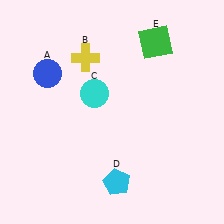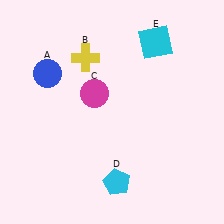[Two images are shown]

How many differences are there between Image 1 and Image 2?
There are 2 differences between the two images.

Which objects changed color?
C changed from cyan to magenta. E changed from green to cyan.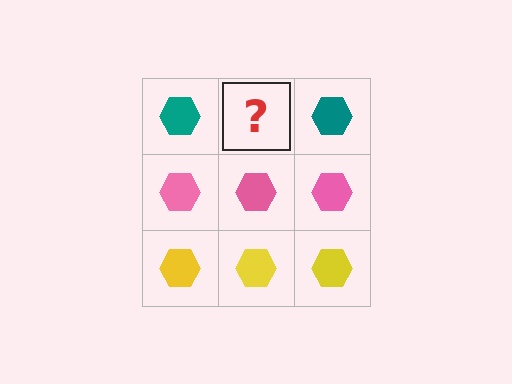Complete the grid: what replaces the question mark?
The question mark should be replaced with a teal hexagon.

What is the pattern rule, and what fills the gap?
The rule is that each row has a consistent color. The gap should be filled with a teal hexagon.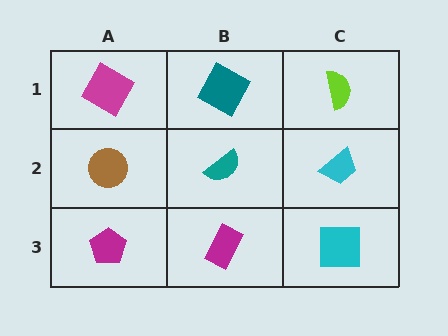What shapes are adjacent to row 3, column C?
A cyan trapezoid (row 2, column C), a magenta rectangle (row 3, column B).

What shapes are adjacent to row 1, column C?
A cyan trapezoid (row 2, column C), a teal square (row 1, column B).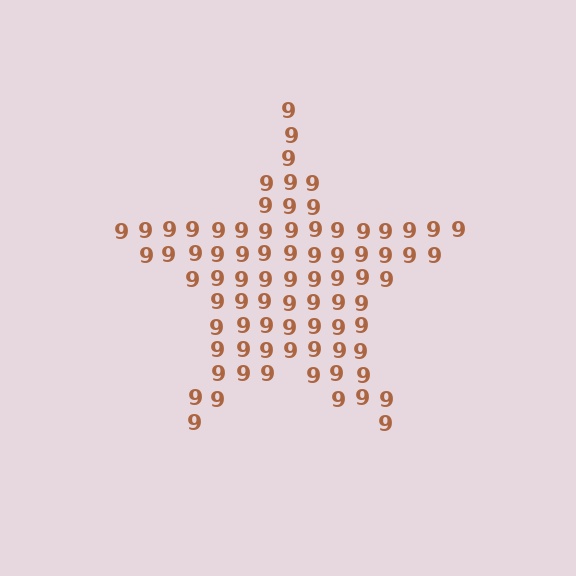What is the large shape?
The large shape is a star.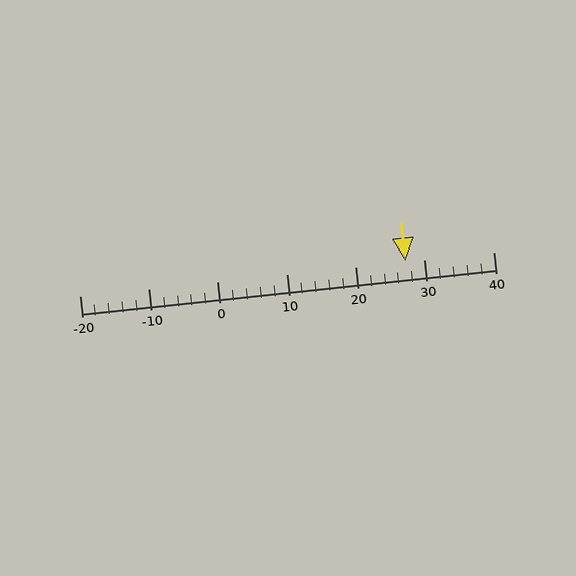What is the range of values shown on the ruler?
The ruler shows values from -20 to 40.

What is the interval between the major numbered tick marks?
The major tick marks are spaced 10 units apart.